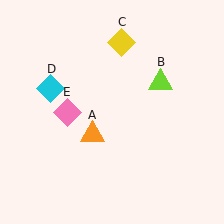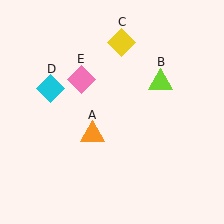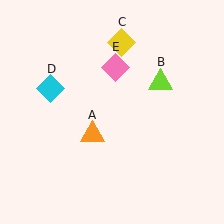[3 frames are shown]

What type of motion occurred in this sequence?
The pink diamond (object E) rotated clockwise around the center of the scene.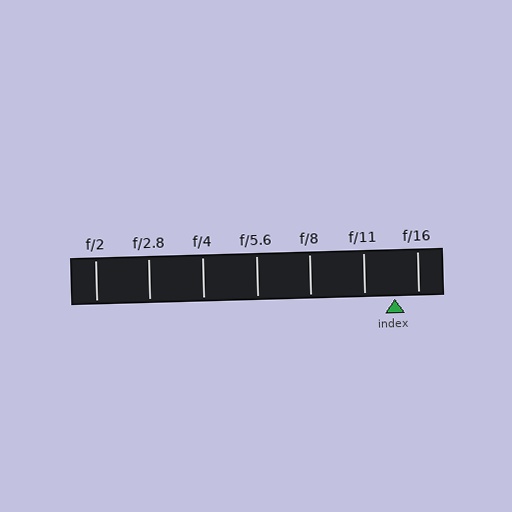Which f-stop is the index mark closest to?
The index mark is closest to f/16.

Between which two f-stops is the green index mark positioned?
The index mark is between f/11 and f/16.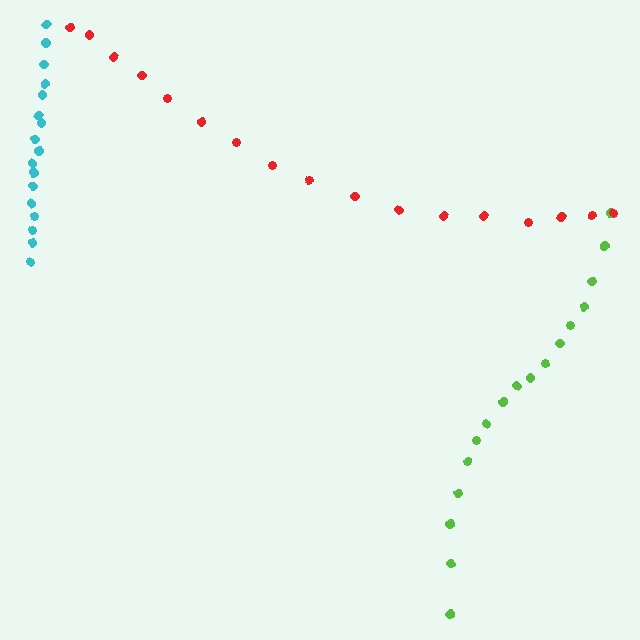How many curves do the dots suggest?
There are 3 distinct paths.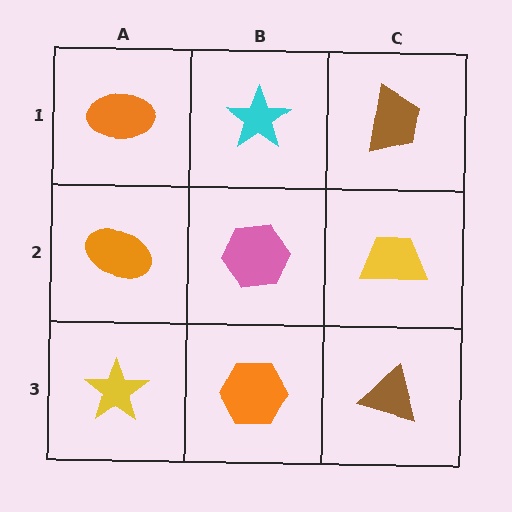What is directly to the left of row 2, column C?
A pink hexagon.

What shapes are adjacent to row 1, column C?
A yellow trapezoid (row 2, column C), a cyan star (row 1, column B).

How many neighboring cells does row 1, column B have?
3.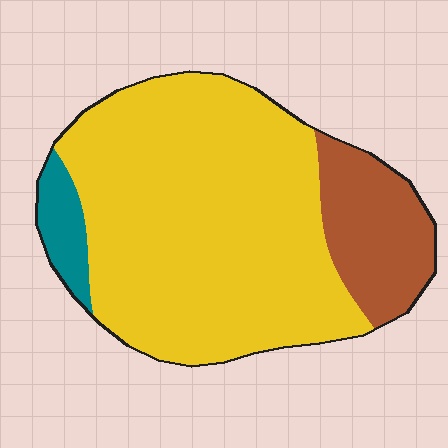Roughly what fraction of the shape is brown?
Brown covers 18% of the shape.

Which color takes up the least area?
Teal, at roughly 5%.